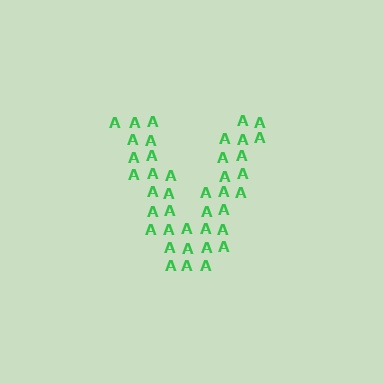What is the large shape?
The large shape is the letter V.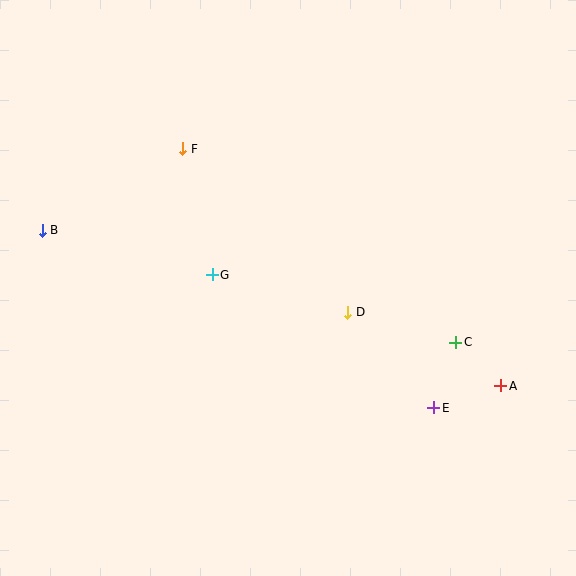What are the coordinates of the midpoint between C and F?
The midpoint between C and F is at (319, 245).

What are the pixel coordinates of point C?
Point C is at (456, 342).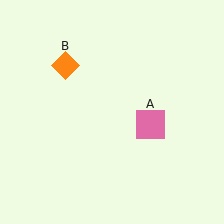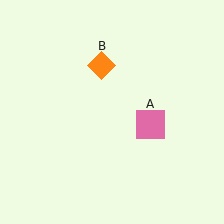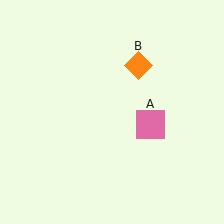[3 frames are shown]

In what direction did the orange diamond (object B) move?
The orange diamond (object B) moved right.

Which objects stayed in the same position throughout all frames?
Pink square (object A) remained stationary.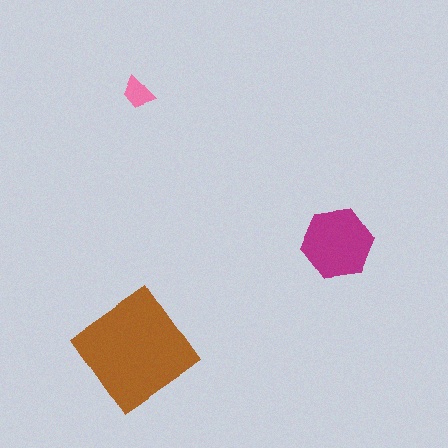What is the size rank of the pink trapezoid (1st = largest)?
3rd.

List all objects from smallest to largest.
The pink trapezoid, the magenta hexagon, the brown diamond.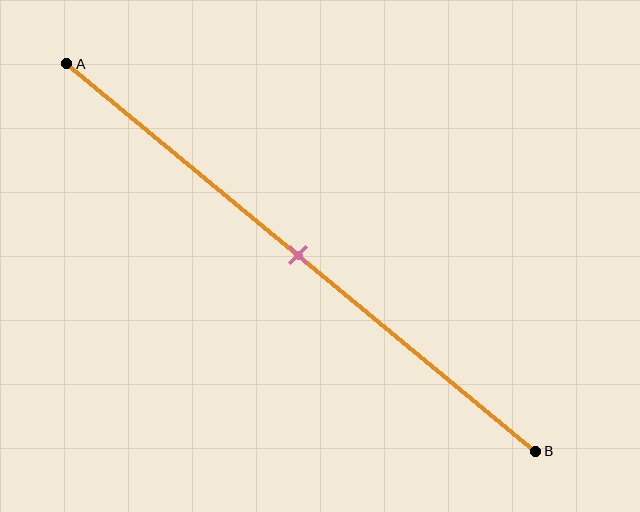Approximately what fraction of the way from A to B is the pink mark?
The pink mark is approximately 50% of the way from A to B.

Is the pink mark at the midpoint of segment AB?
Yes, the mark is approximately at the midpoint.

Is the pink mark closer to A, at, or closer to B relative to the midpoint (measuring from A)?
The pink mark is approximately at the midpoint of segment AB.